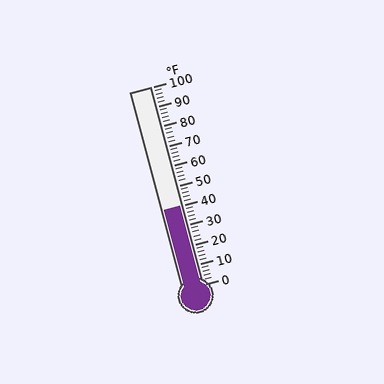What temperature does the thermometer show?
The thermometer shows approximately 40°F.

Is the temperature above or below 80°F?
The temperature is below 80°F.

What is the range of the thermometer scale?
The thermometer scale ranges from 0°F to 100°F.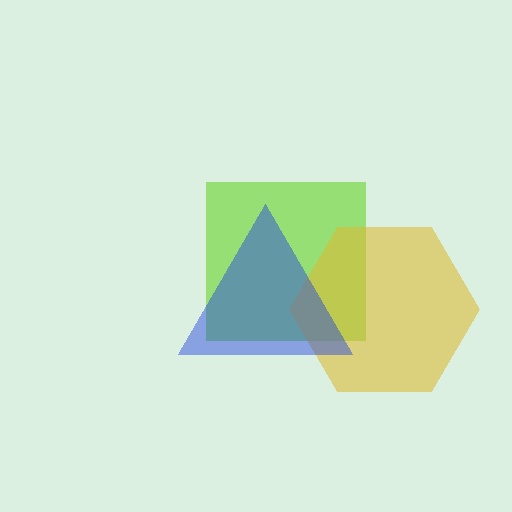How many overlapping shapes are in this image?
There are 3 overlapping shapes in the image.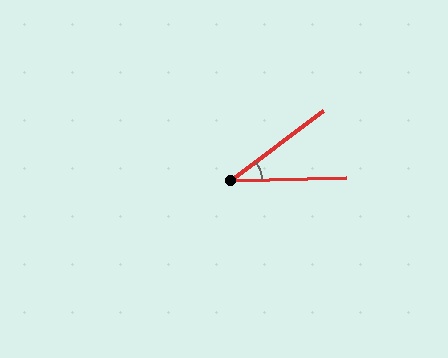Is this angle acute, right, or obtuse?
It is acute.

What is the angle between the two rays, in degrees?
Approximately 35 degrees.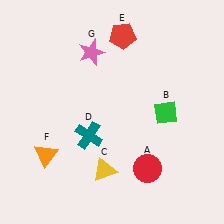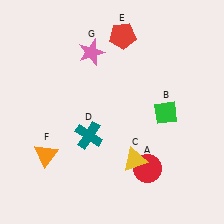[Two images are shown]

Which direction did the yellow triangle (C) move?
The yellow triangle (C) moved right.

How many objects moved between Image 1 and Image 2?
1 object moved between the two images.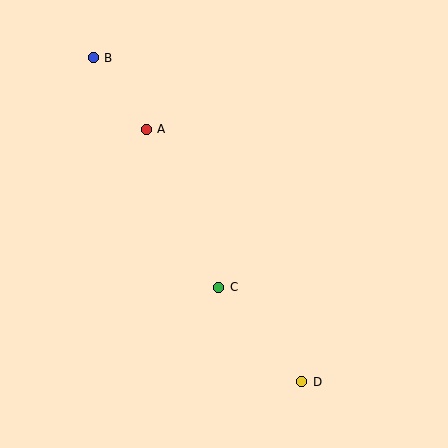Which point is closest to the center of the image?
Point C at (219, 287) is closest to the center.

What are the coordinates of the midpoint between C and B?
The midpoint between C and B is at (156, 173).